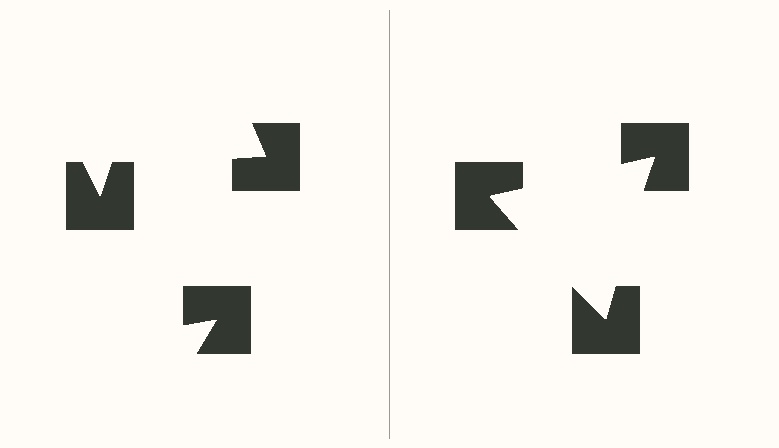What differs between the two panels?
The notched squares are positioned identically on both sides; only the wedge orientations differ. On the right they align to a triangle; on the left they are misaligned.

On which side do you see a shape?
An illusory triangle appears on the right side. On the left side the wedge cuts are rotated, so no coherent shape forms.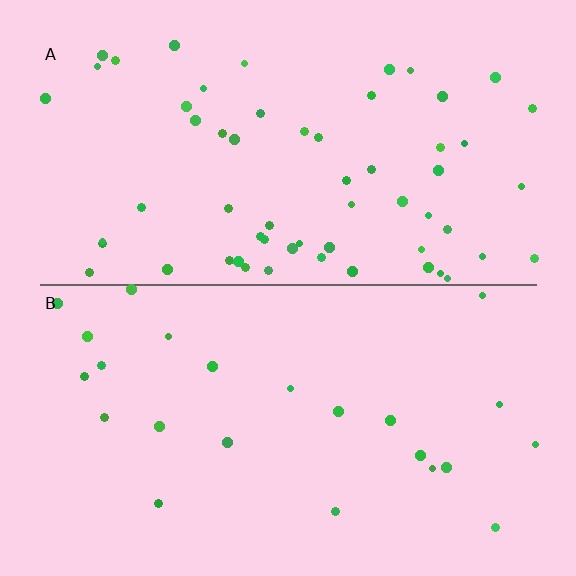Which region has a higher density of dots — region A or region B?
A (the top).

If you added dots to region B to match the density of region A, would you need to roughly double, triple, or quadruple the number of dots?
Approximately triple.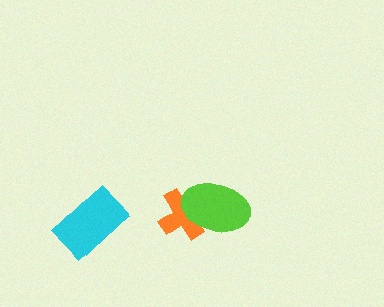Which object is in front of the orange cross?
The lime ellipse is in front of the orange cross.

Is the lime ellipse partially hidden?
No, no other shape covers it.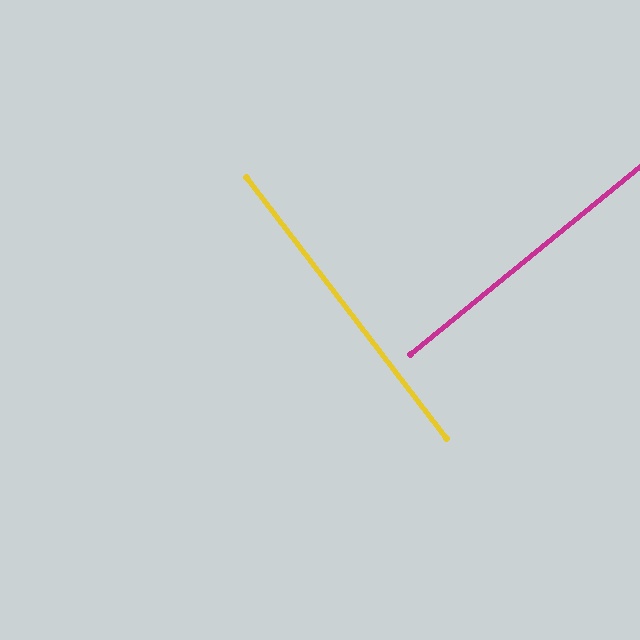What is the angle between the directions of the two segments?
Approximately 88 degrees.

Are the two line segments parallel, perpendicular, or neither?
Perpendicular — they meet at approximately 88°.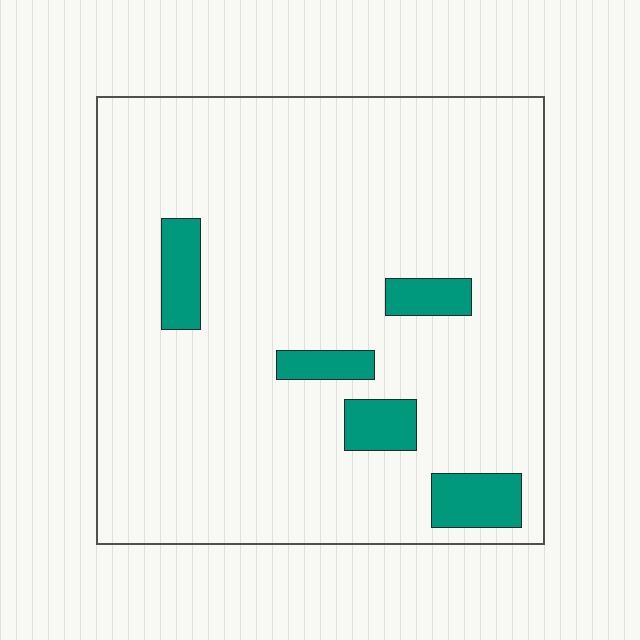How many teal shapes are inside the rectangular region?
5.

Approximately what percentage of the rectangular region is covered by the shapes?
Approximately 10%.